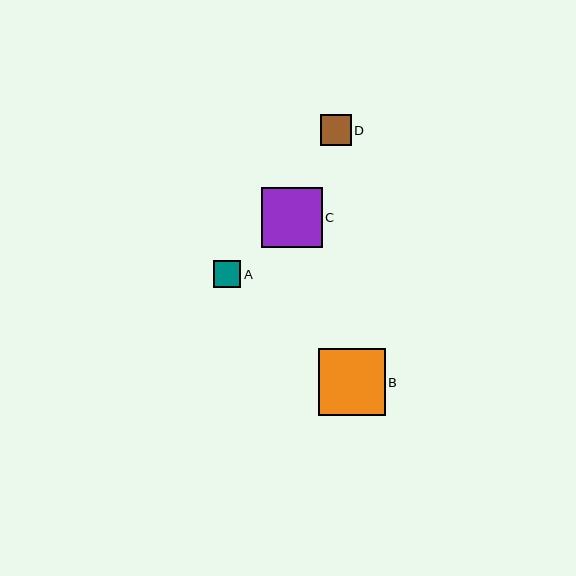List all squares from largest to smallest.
From largest to smallest: B, C, D, A.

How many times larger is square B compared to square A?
Square B is approximately 2.4 times the size of square A.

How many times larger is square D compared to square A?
Square D is approximately 1.1 times the size of square A.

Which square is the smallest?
Square A is the smallest with a size of approximately 28 pixels.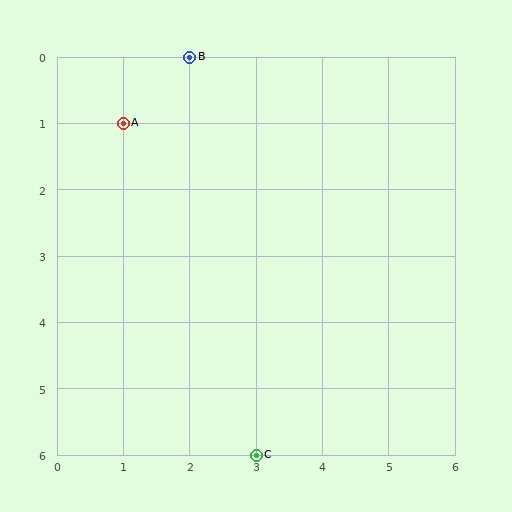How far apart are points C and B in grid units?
Points C and B are 1 column and 6 rows apart (about 6.1 grid units diagonally).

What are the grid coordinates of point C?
Point C is at grid coordinates (3, 6).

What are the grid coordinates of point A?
Point A is at grid coordinates (1, 1).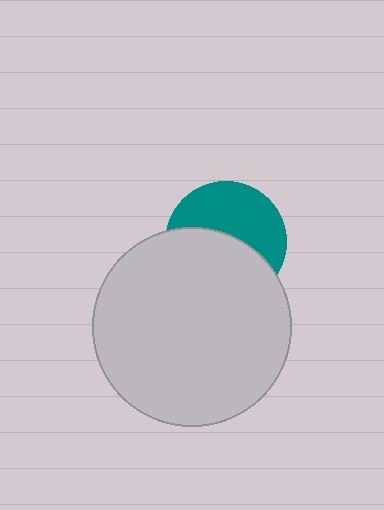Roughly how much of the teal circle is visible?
About half of it is visible (roughly 48%).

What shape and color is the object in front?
The object in front is a light gray circle.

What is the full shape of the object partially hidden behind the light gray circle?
The partially hidden object is a teal circle.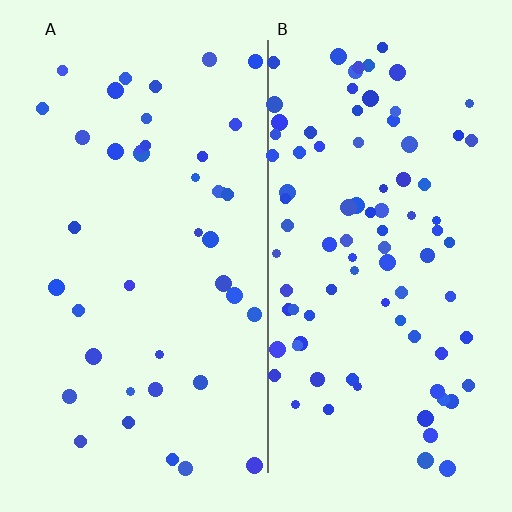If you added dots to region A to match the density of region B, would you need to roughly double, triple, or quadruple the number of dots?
Approximately double.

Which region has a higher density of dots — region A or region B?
B (the right).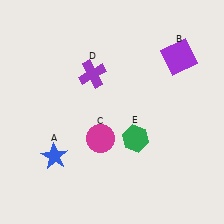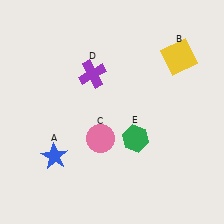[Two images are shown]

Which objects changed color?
B changed from purple to yellow. C changed from magenta to pink.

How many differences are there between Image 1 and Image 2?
There are 2 differences between the two images.